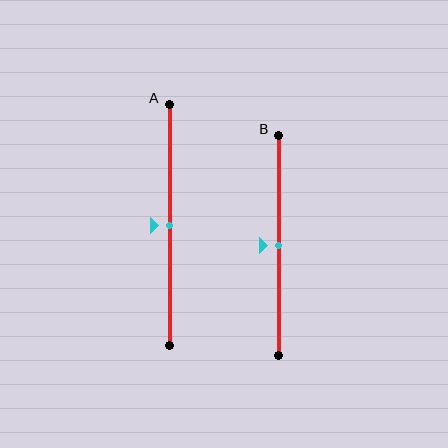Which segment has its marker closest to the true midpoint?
Segment A has its marker closest to the true midpoint.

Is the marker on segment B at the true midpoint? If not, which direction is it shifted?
Yes, the marker on segment B is at the true midpoint.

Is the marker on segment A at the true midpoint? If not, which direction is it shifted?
Yes, the marker on segment A is at the true midpoint.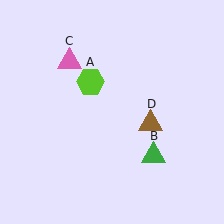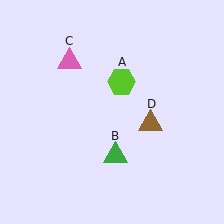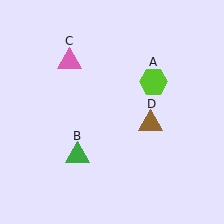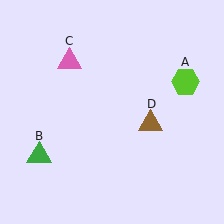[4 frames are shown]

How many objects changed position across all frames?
2 objects changed position: lime hexagon (object A), green triangle (object B).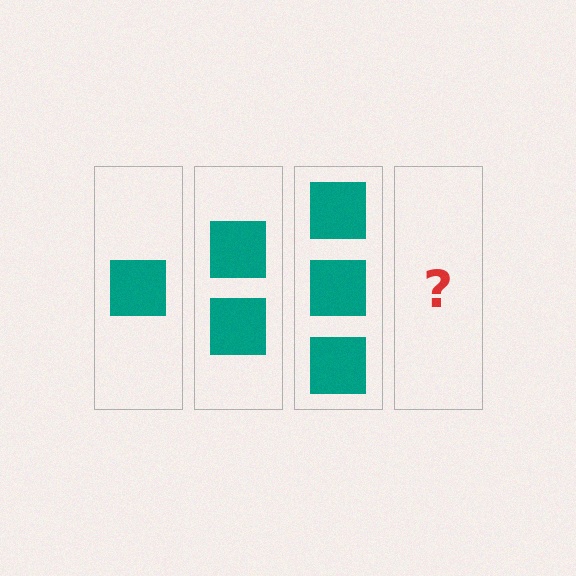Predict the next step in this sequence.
The next step is 4 squares.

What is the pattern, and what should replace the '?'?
The pattern is that each step adds one more square. The '?' should be 4 squares.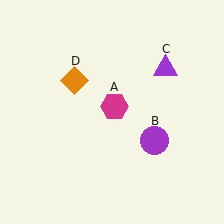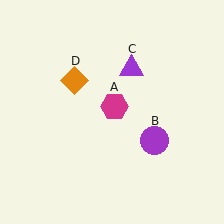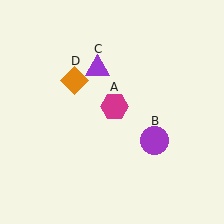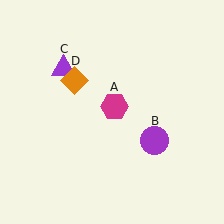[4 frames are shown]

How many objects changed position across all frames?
1 object changed position: purple triangle (object C).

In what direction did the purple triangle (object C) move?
The purple triangle (object C) moved left.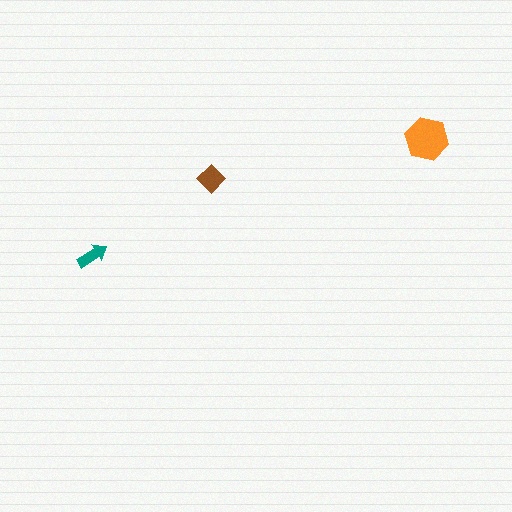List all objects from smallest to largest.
The teal arrow, the brown diamond, the orange hexagon.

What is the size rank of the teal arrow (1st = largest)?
3rd.